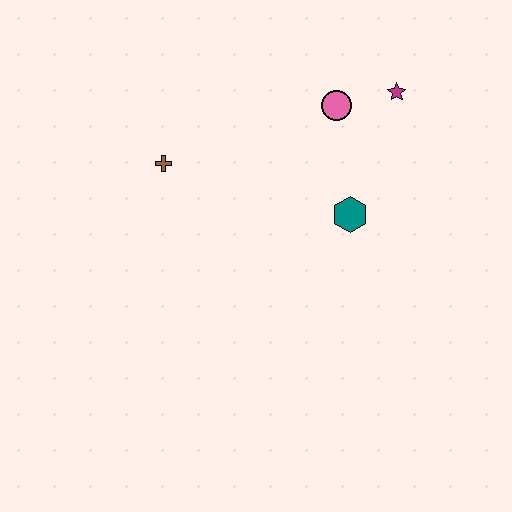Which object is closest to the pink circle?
The magenta star is closest to the pink circle.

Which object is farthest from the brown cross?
The magenta star is farthest from the brown cross.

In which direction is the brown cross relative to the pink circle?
The brown cross is to the left of the pink circle.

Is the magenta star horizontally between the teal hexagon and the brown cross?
No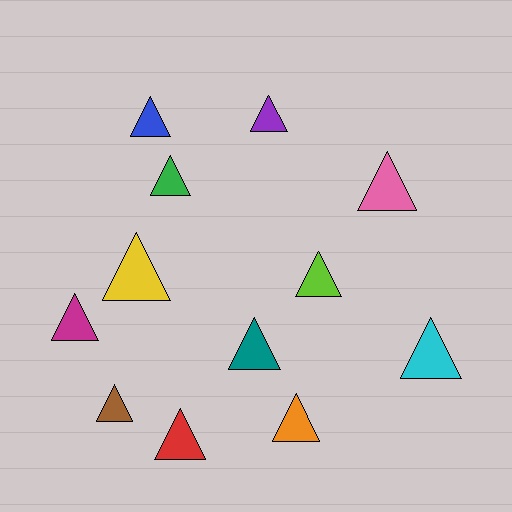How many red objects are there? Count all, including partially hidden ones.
There is 1 red object.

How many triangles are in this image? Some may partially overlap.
There are 12 triangles.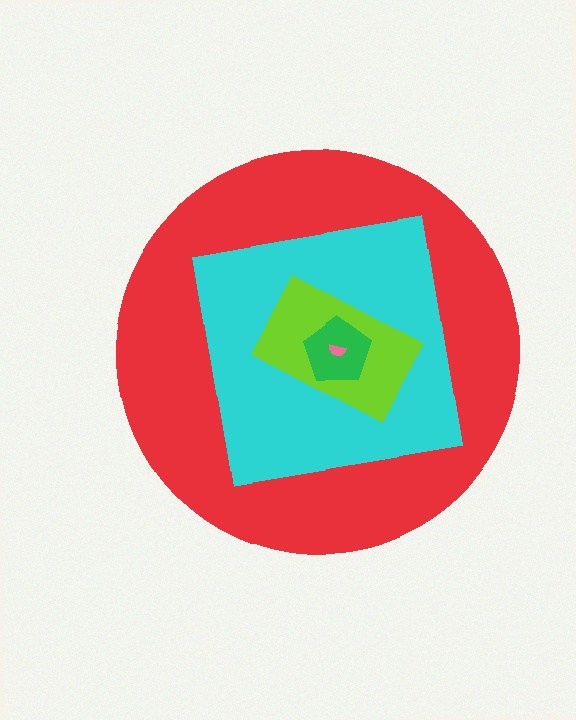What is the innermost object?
The pink semicircle.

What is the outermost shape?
The red circle.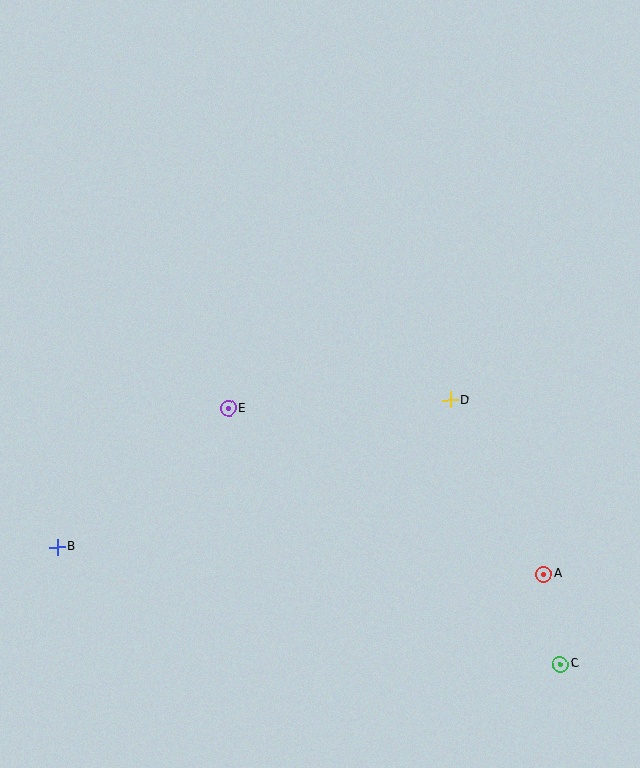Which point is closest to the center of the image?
Point E at (229, 408) is closest to the center.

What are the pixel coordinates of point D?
Point D is at (450, 400).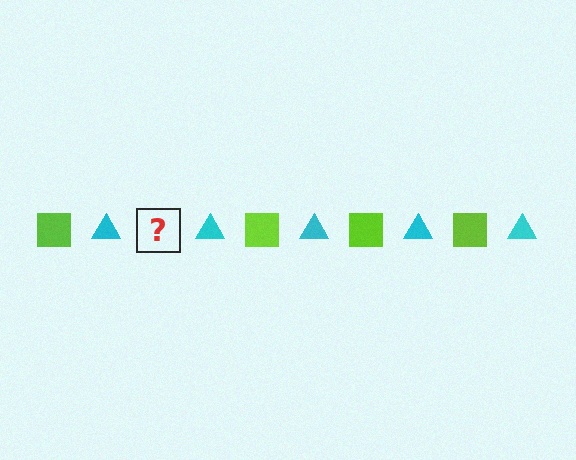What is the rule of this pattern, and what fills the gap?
The rule is that the pattern alternates between lime square and cyan triangle. The gap should be filled with a lime square.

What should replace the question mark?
The question mark should be replaced with a lime square.